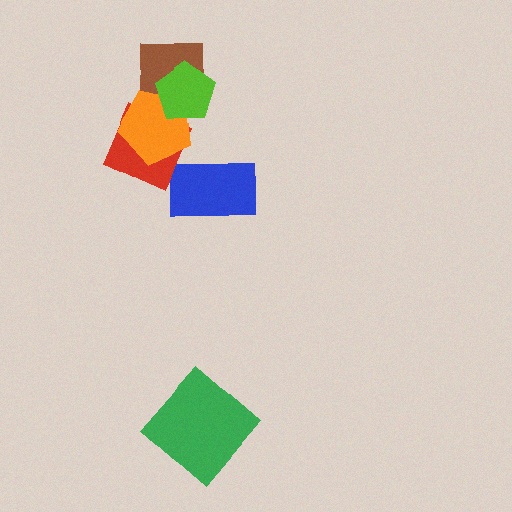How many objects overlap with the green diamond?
0 objects overlap with the green diamond.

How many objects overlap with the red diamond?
3 objects overlap with the red diamond.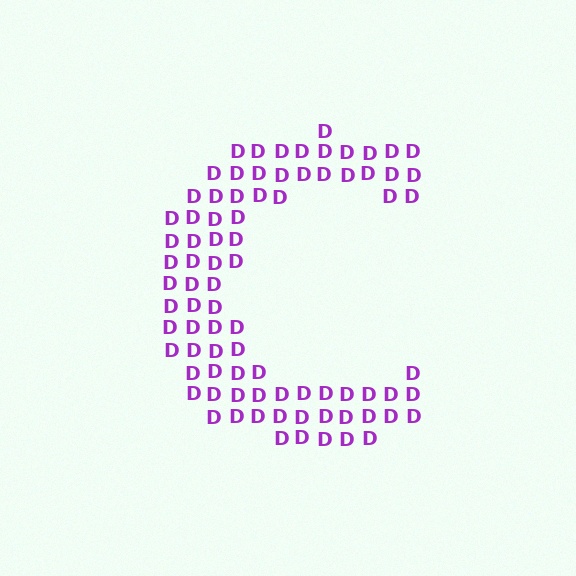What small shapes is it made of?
It is made of small letter D's.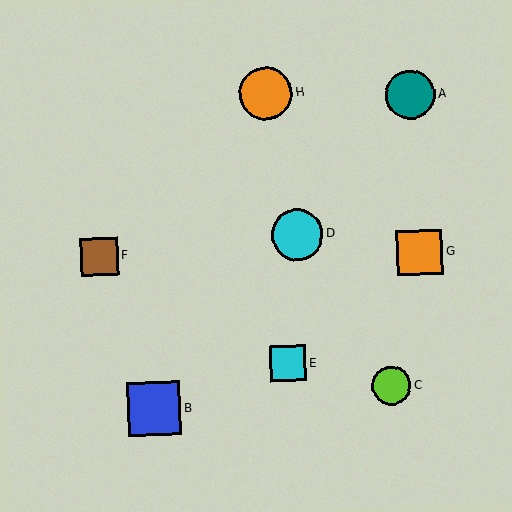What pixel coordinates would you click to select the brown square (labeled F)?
Click at (100, 257) to select the brown square F.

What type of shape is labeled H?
Shape H is an orange circle.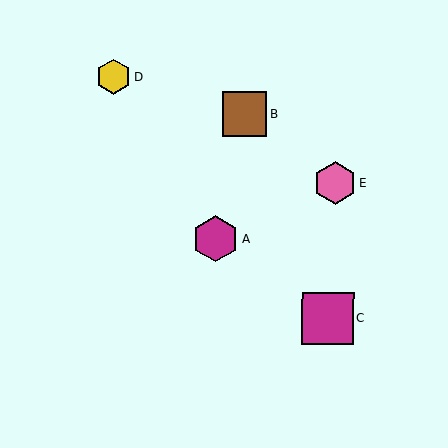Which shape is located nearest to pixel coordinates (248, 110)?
The brown square (labeled B) at (244, 114) is nearest to that location.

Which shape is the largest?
The magenta square (labeled C) is the largest.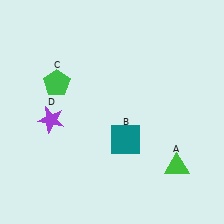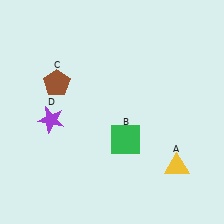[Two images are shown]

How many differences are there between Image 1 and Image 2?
There are 3 differences between the two images.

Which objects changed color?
A changed from green to yellow. B changed from teal to green. C changed from green to brown.